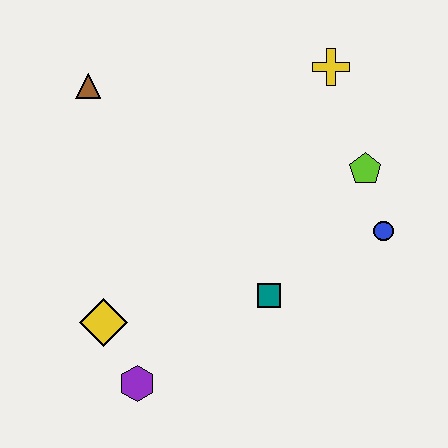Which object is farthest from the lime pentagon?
The purple hexagon is farthest from the lime pentagon.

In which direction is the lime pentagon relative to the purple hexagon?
The lime pentagon is to the right of the purple hexagon.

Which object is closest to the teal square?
The blue circle is closest to the teal square.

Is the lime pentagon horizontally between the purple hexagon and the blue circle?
Yes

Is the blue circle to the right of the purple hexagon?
Yes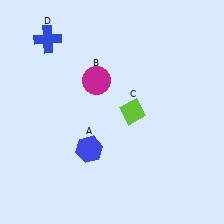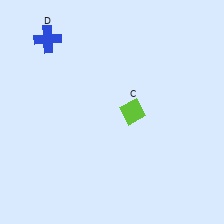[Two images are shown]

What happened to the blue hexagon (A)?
The blue hexagon (A) was removed in Image 2. It was in the bottom-left area of Image 1.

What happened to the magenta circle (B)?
The magenta circle (B) was removed in Image 2. It was in the top-left area of Image 1.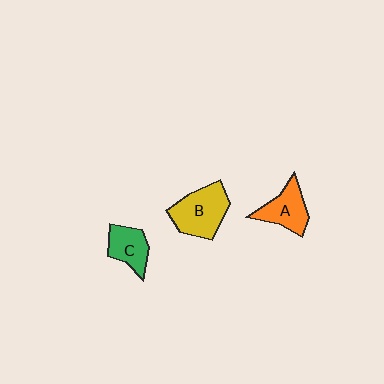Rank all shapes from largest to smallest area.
From largest to smallest: B (yellow), A (orange), C (green).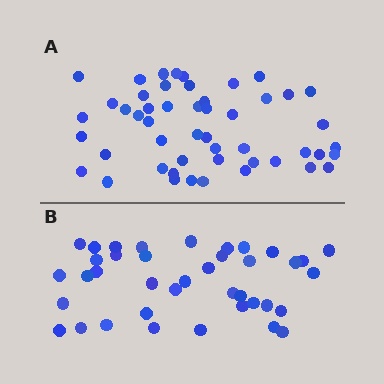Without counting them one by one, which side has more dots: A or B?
Region A (the top region) has more dots.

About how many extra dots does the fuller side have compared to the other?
Region A has roughly 12 or so more dots than region B.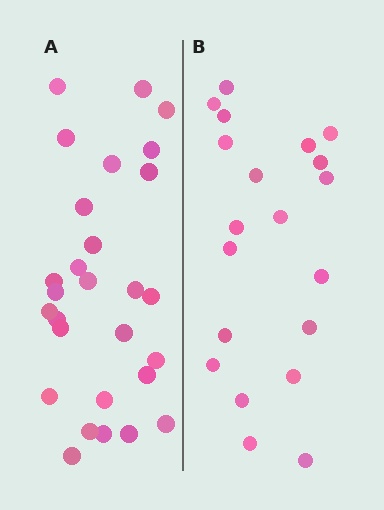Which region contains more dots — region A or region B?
Region A (the left region) has more dots.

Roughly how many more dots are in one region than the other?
Region A has roughly 8 or so more dots than region B.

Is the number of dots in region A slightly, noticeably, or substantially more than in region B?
Region A has noticeably more, but not dramatically so. The ratio is roughly 1.4 to 1.